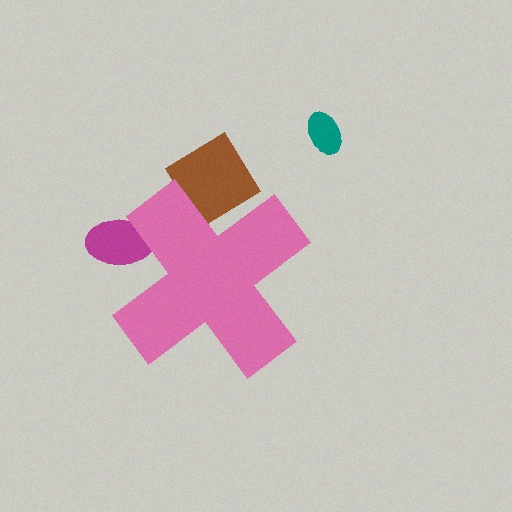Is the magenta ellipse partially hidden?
Yes, the magenta ellipse is partially hidden behind the pink cross.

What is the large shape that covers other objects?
A pink cross.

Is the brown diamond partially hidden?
Yes, the brown diamond is partially hidden behind the pink cross.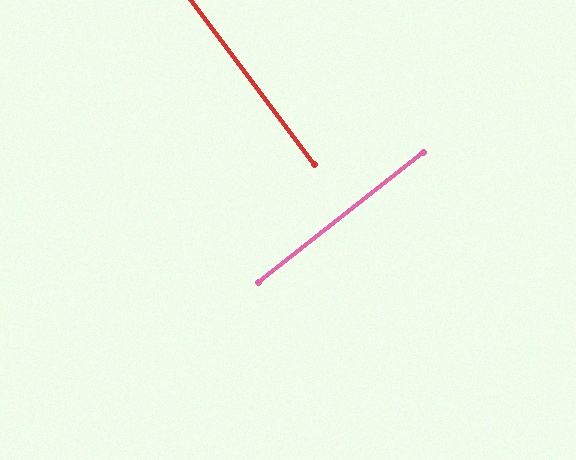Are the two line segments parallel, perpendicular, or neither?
Perpendicular — they meet at approximately 89°.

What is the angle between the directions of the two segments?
Approximately 89 degrees.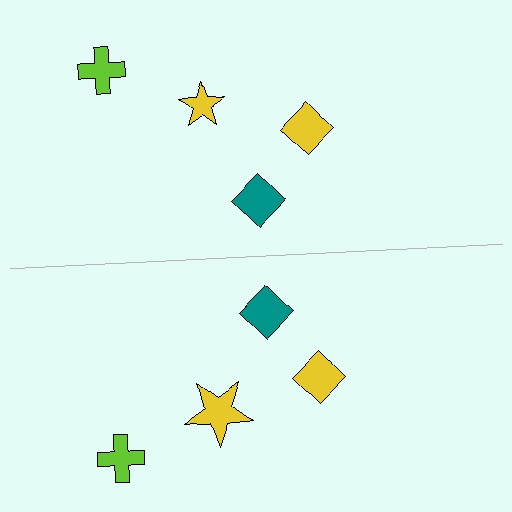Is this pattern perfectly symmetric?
No, the pattern is not perfectly symmetric. The yellow star on the bottom side has a different size than its mirror counterpart.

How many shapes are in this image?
There are 8 shapes in this image.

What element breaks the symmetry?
The yellow star on the bottom side has a different size than its mirror counterpart.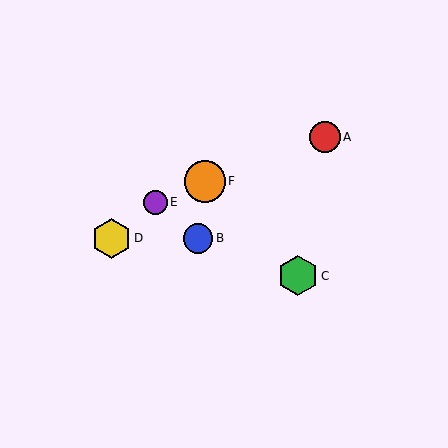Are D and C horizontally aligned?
No, D is at y≈238 and C is at y≈276.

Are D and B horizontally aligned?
Yes, both are at y≈238.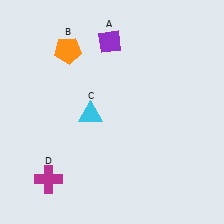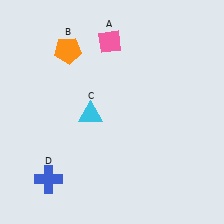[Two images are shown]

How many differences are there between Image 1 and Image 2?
There are 2 differences between the two images.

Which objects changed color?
A changed from purple to pink. D changed from magenta to blue.